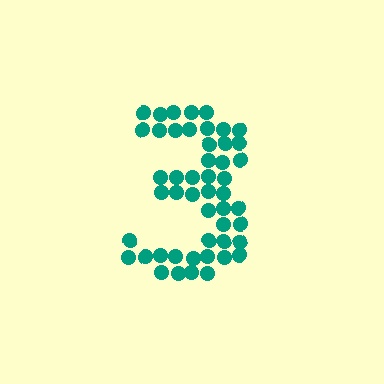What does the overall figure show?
The overall figure shows the digit 3.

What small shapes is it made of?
It is made of small circles.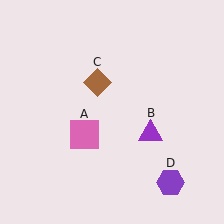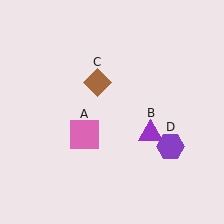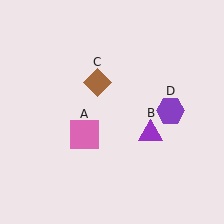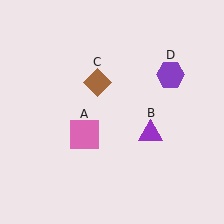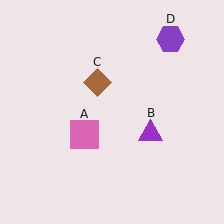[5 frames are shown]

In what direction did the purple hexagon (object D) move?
The purple hexagon (object D) moved up.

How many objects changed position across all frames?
1 object changed position: purple hexagon (object D).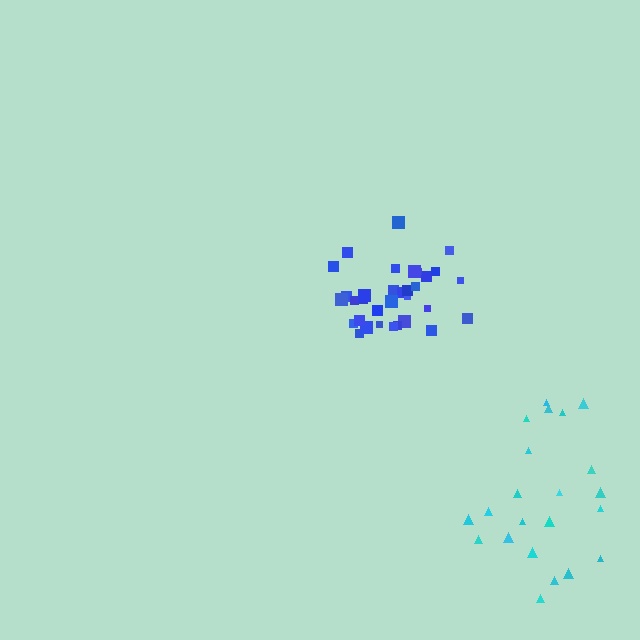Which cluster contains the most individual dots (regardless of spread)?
Blue (33).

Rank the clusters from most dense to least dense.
blue, cyan.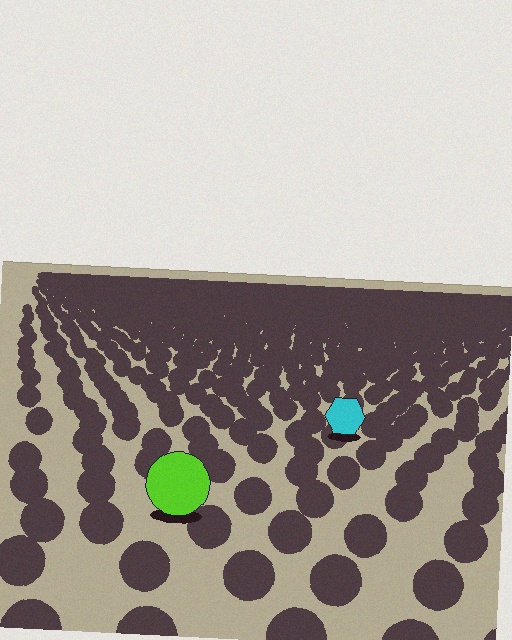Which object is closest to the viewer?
The lime circle is closest. The texture marks near it are larger and more spread out.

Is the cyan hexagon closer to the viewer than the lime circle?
No. The lime circle is closer — you can tell from the texture gradient: the ground texture is coarser near it.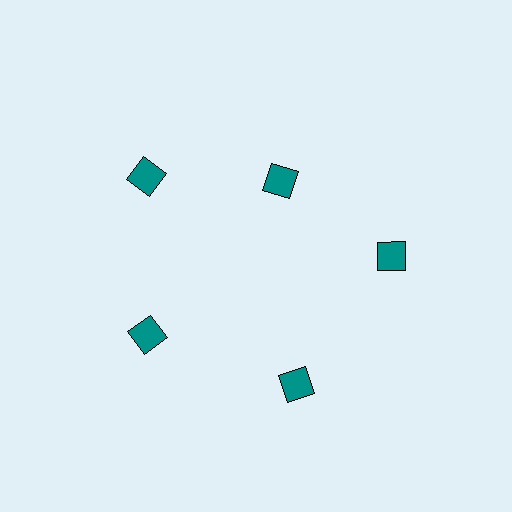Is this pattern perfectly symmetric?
No. The 5 teal diamonds are arranged in a ring, but one element near the 1 o'clock position is pulled inward toward the center, breaking the 5-fold rotational symmetry.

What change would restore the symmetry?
The symmetry would be restored by moving it outward, back onto the ring so that all 5 diamonds sit at equal angles and equal distance from the center.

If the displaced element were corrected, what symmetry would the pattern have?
It would have 5-fold rotational symmetry — the pattern would map onto itself every 72 degrees.